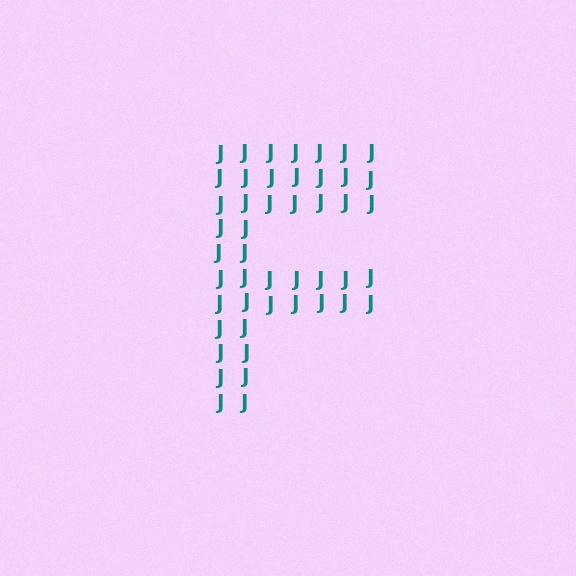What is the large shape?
The large shape is the letter F.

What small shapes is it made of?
It is made of small letter J's.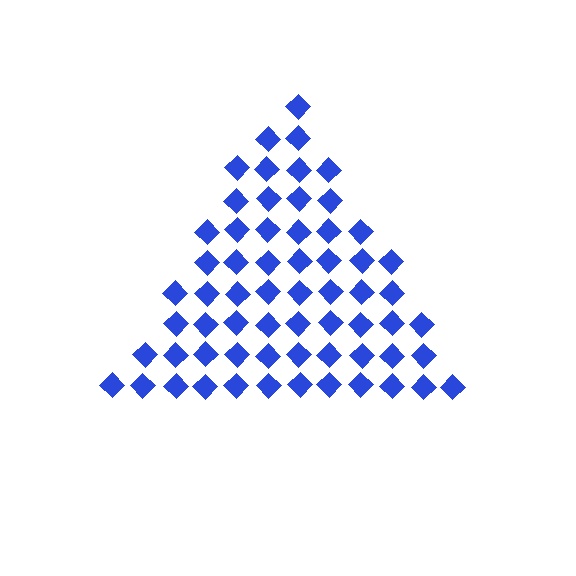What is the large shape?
The large shape is a triangle.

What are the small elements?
The small elements are diamonds.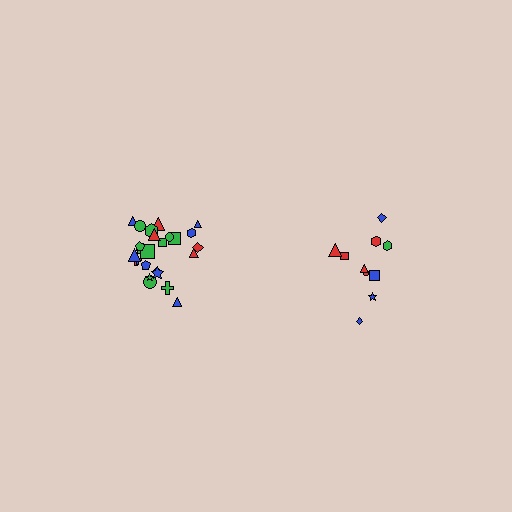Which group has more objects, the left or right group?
The left group.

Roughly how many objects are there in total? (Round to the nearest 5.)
Roughly 35 objects in total.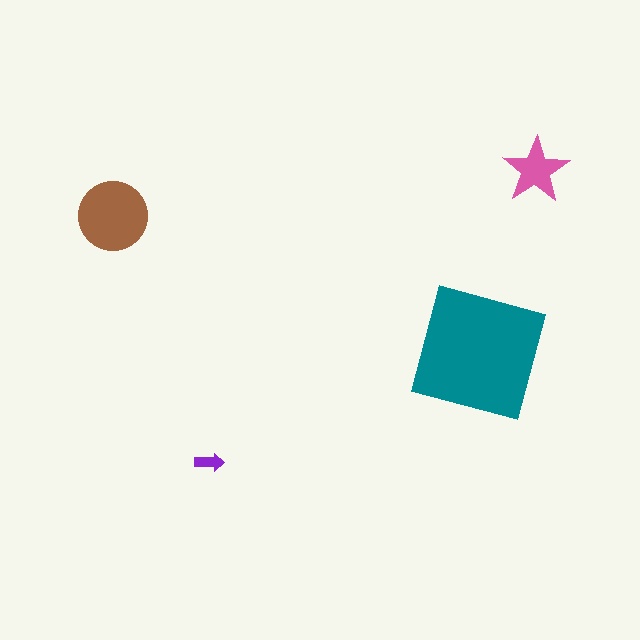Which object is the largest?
The teal square.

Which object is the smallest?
The purple arrow.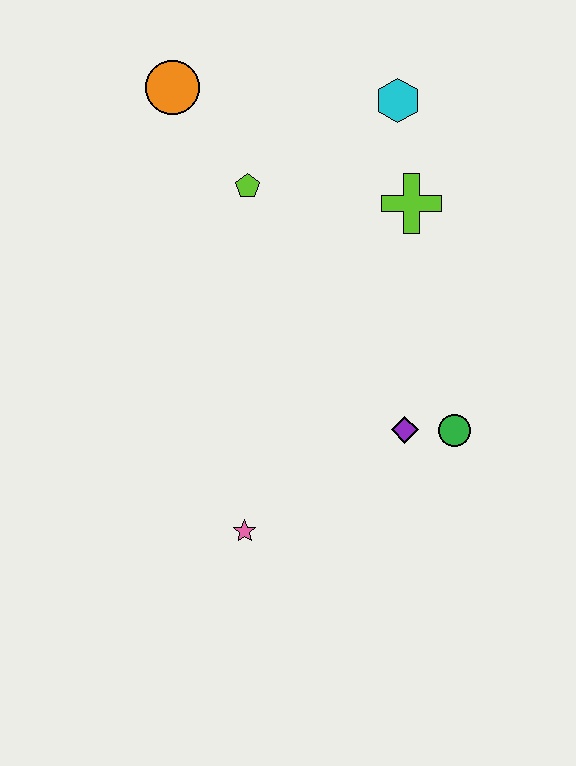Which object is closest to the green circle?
The purple diamond is closest to the green circle.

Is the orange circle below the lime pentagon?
No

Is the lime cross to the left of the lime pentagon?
No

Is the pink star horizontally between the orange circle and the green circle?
Yes